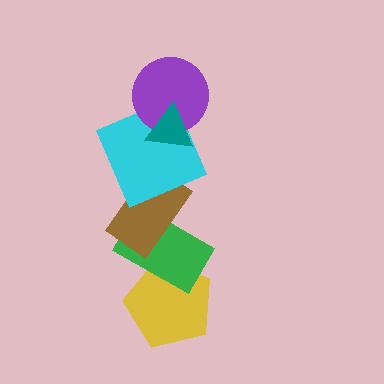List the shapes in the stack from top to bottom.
From top to bottom: the teal triangle, the purple circle, the cyan square, the brown rectangle, the green rectangle, the yellow pentagon.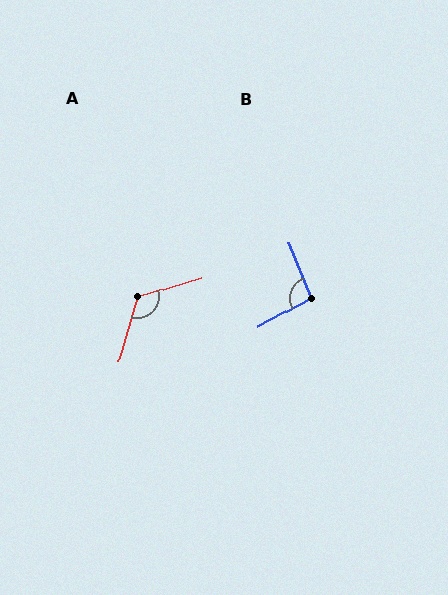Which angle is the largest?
A, at approximately 123 degrees.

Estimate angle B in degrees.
Approximately 97 degrees.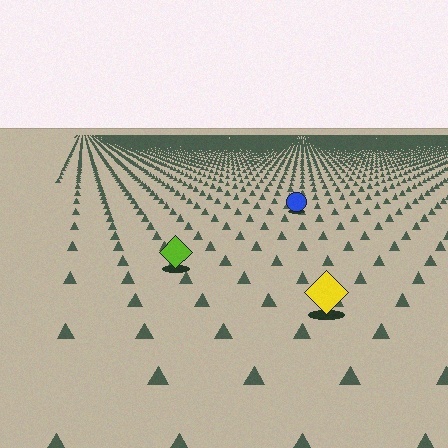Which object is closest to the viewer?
The yellow diamond is closest. The texture marks near it are larger and more spread out.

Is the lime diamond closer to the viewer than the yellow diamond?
No. The yellow diamond is closer — you can tell from the texture gradient: the ground texture is coarser near it.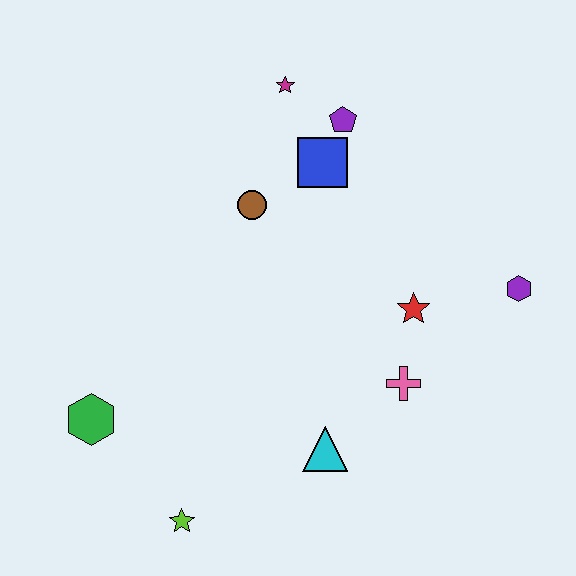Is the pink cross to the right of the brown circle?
Yes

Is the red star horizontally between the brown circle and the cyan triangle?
No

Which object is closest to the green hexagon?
The lime star is closest to the green hexagon.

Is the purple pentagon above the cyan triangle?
Yes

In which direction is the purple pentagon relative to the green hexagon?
The purple pentagon is above the green hexagon.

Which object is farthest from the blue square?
The lime star is farthest from the blue square.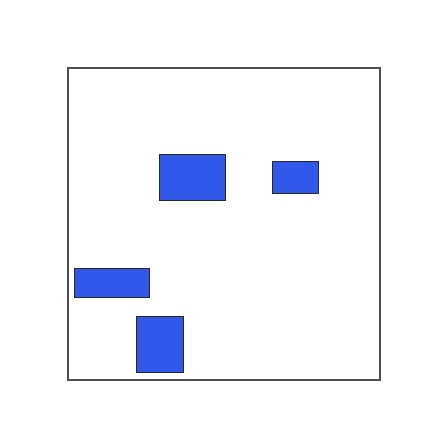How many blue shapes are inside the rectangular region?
4.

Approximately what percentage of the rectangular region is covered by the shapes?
Approximately 10%.